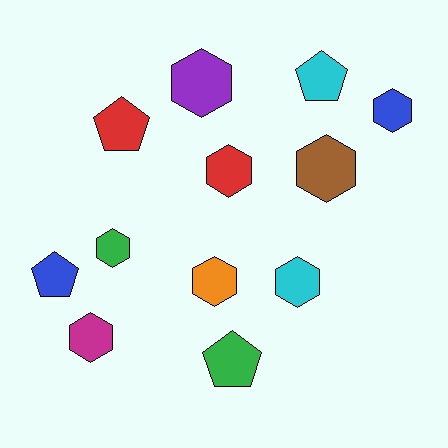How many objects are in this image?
There are 12 objects.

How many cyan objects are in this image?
There are 2 cyan objects.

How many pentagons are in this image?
There are 4 pentagons.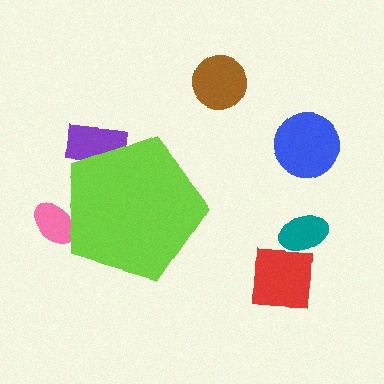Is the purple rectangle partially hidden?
Yes, the purple rectangle is partially hidden behind the lime pentagon.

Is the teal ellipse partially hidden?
No, the teal ellipse is fully visible.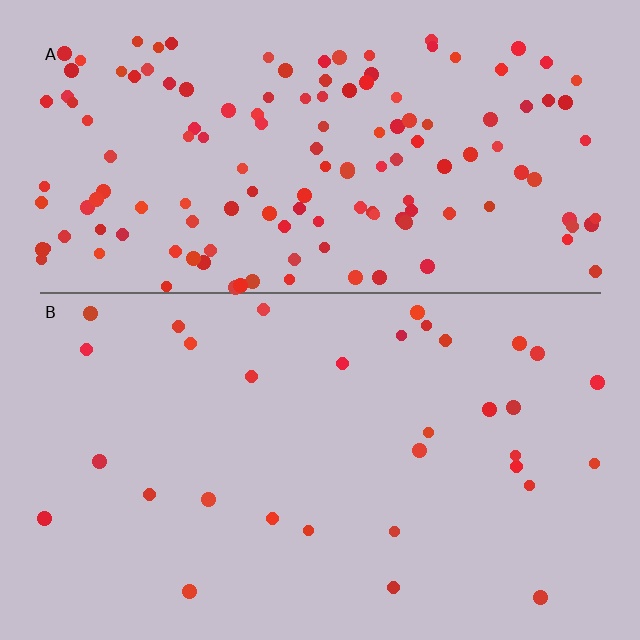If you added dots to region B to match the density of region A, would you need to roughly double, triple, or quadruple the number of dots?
Approximately quadruple.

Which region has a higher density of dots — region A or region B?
A (the top).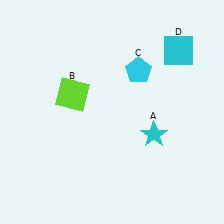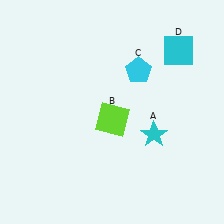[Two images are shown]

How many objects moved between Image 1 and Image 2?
1 object moved between the two images.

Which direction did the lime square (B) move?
The lime square (B) moved right.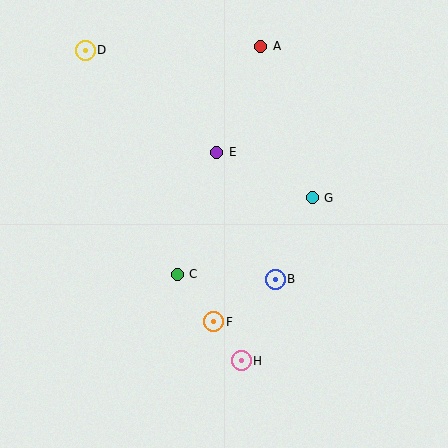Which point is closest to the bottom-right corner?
Point H is closest to the bottom-right corner.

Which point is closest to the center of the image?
Point C at (177, 274) is closest to the center.